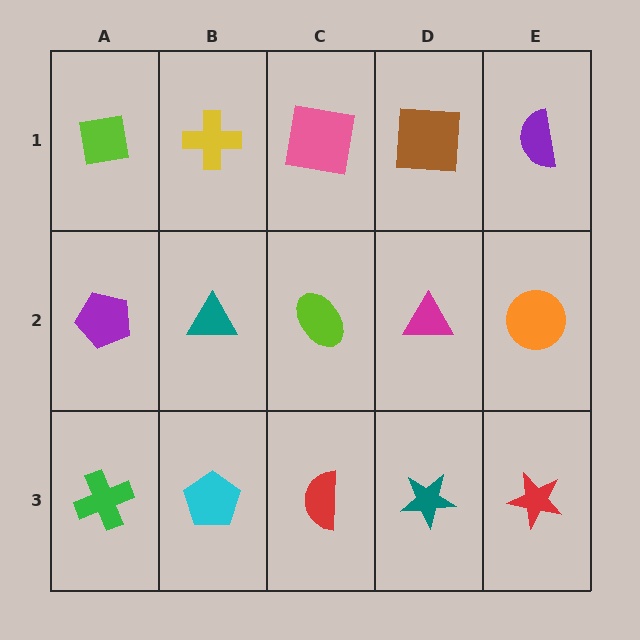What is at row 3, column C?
A red semicircle.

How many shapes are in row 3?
5 shapes.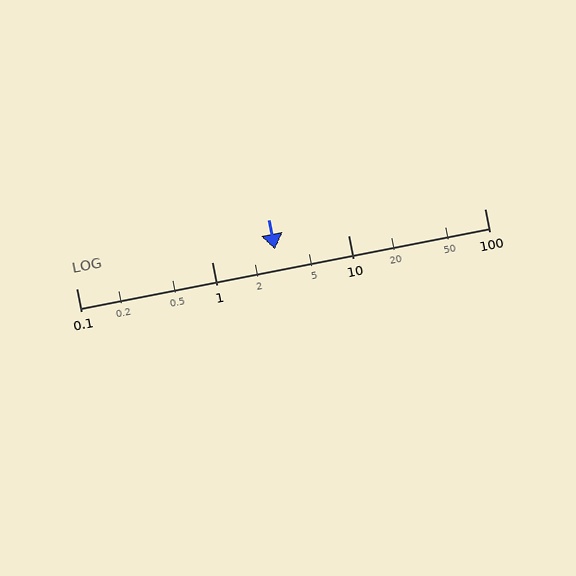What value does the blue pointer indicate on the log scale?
The pointer indicates approximately 2.9.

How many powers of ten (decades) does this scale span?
The scale spans 3 decades, from 0.1 to 100.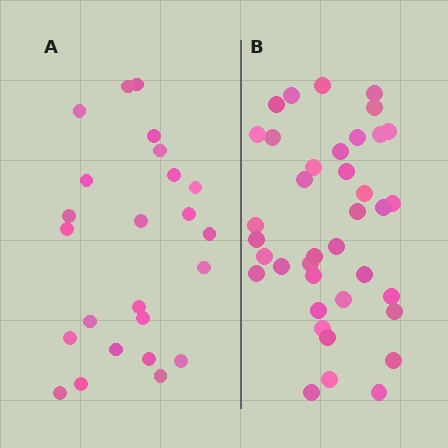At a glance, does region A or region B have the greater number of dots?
Region B (the right region) has more dots.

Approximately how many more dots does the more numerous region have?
Region B has approximately 15 more dots than region A.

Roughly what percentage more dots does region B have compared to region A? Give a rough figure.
About 60% more.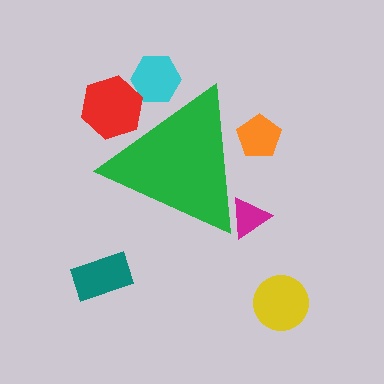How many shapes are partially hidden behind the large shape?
4 shapes are partially hidden.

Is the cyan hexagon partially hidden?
Yes, the cyan hexagon is partially hidden behind the green triangle.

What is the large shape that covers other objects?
A green triangle.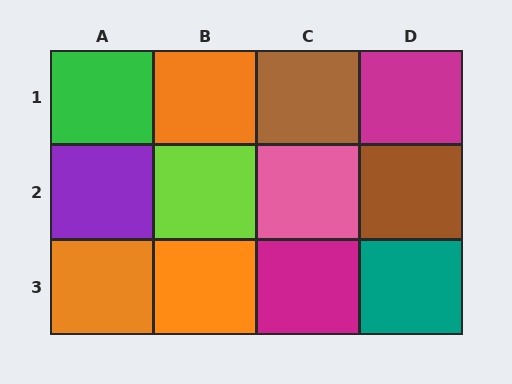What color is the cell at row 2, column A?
Purple.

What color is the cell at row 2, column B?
Lime.